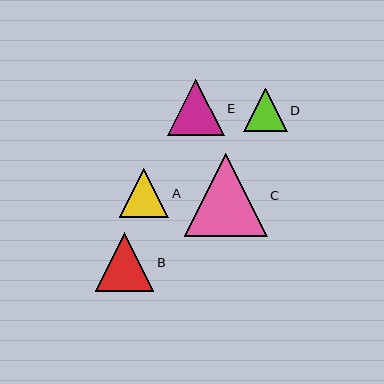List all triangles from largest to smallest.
From largest to smallest: C, B, E, A, D.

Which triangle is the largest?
Triangle C is the largest with a size of approximately 83 pixels.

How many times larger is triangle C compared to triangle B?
Triangle C is approximately 1.4 times the size of triangle B.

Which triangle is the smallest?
Triangle D is the smallest with a size of approximately 44 pixels.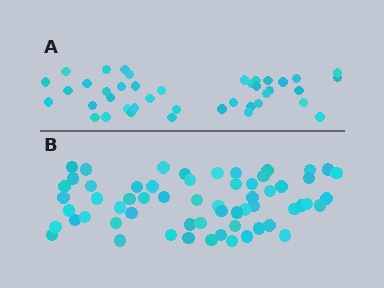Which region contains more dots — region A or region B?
Region B (the bottom region) has more dots.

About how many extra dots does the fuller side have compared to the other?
Region B has approximately 20 more dots than region A.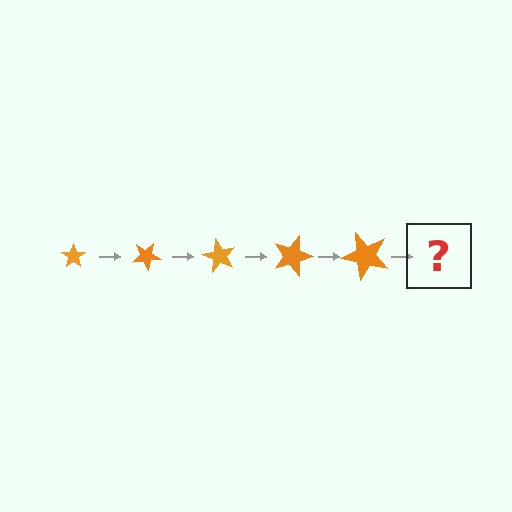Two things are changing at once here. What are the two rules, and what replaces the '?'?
The two rules are that the star grows larger each step and it rotates 30 degrees each step. The '?' should be a star, larger than the previous one and rotated 150 degrees from the start.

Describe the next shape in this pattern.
It should be a star, larger than the previous one and rotated 150 degrees from the start.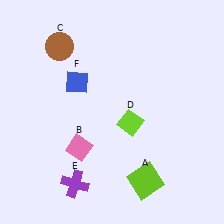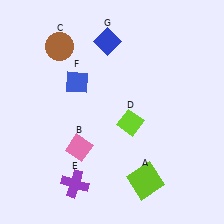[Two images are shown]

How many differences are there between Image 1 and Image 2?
There is 1 difference between the two images.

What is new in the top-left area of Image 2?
A blue diamond (G) was added in the top-left area of Image 2.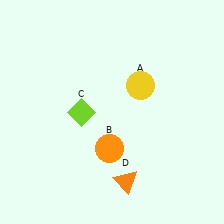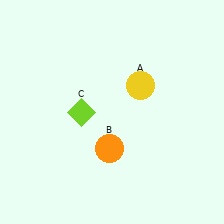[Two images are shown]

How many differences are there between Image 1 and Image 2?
There is 1 difference between the two images.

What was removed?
The orange triangle (D) was removed in Image 2.